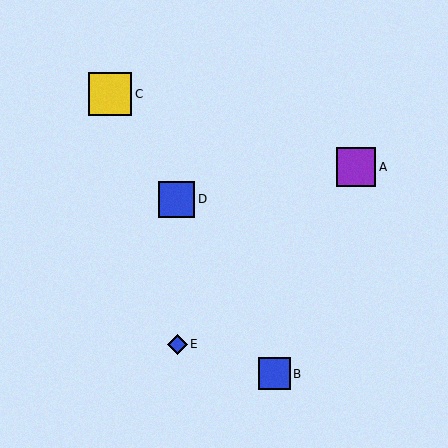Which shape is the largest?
The yellow square (labeled C) is the largest.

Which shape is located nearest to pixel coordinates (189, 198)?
The blue square (labeled D) at (177, 199) is nearest to that location.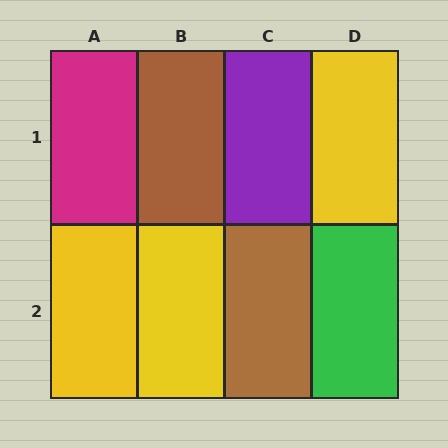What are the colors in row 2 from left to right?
Yellow, yellow, brown, green.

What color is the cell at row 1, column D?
Yellow.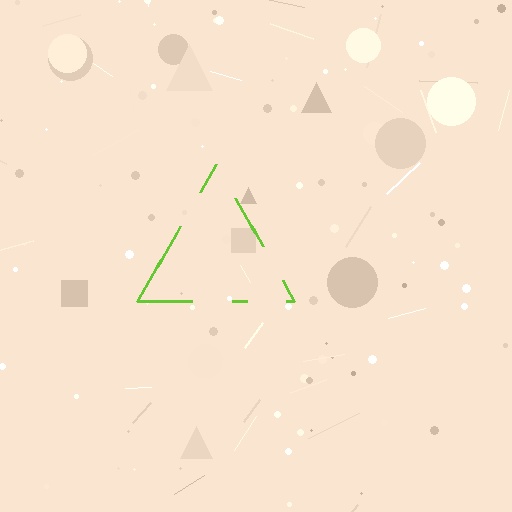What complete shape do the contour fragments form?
The contour fragments form a triangle.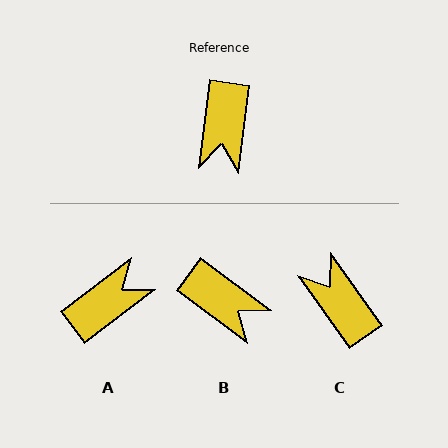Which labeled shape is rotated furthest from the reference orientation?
C, about 137 degrees away.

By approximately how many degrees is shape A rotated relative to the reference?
Approximately 135 degrees counter-clockwise.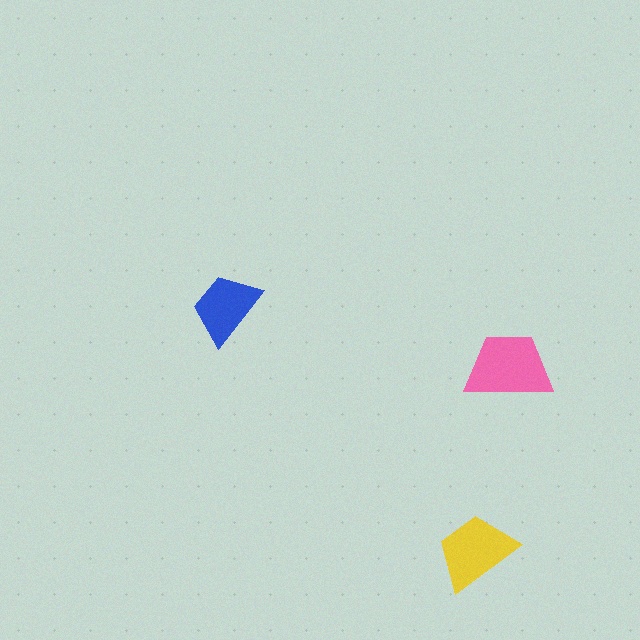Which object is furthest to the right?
The pink trapezoid is rightmost.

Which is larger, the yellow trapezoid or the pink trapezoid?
The pink one.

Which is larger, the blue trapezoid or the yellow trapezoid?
The yellow one.